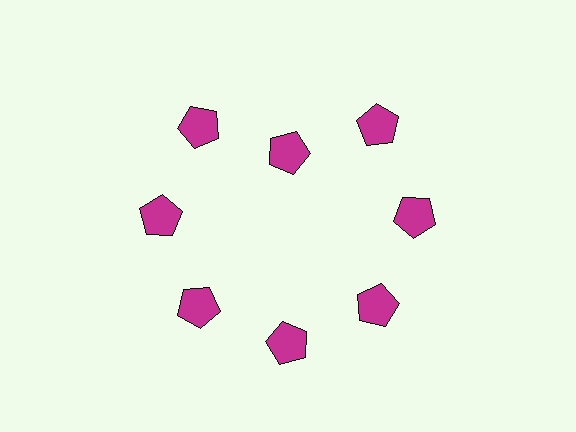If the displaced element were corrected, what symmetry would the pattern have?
It would have 8-fold rotational symmetry — the pattern would map onto itself every 45 degrees.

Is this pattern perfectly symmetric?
No. The 8 magenta pentagons are arranged in a ring, but one element near the 12 o'clock position is pulled inward toward the center, breaking the 8-fold rotational symmetry.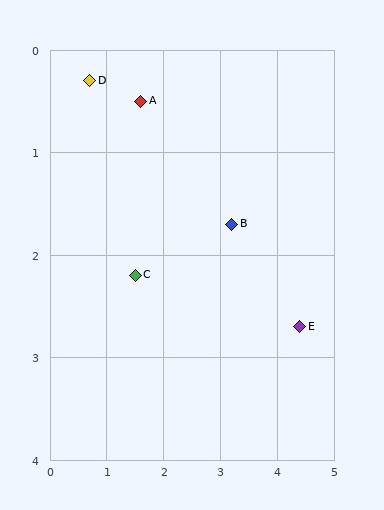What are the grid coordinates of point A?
Point A is at approximately (1.6, 0.5).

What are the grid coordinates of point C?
Point C is at approximately (1.5, 2.2).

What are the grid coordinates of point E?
Point E is at approximately (4.4, 2.7).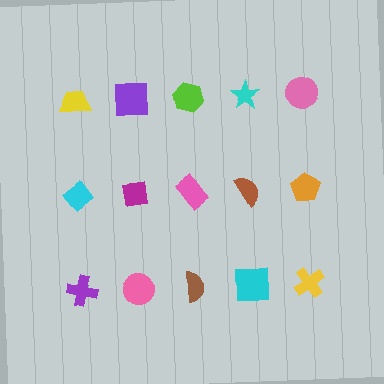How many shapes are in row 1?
5 shapes.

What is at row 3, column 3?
A brown semicircle.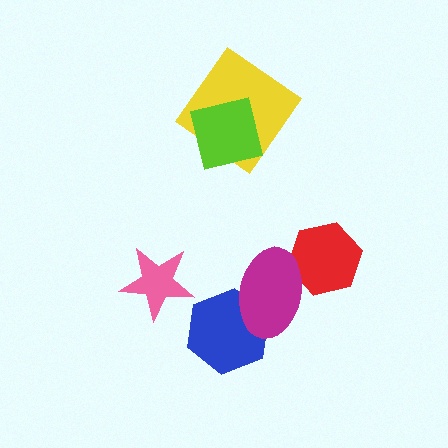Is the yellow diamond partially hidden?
Yes, it is partially covered by another shape.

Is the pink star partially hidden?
No, no other shape covers it.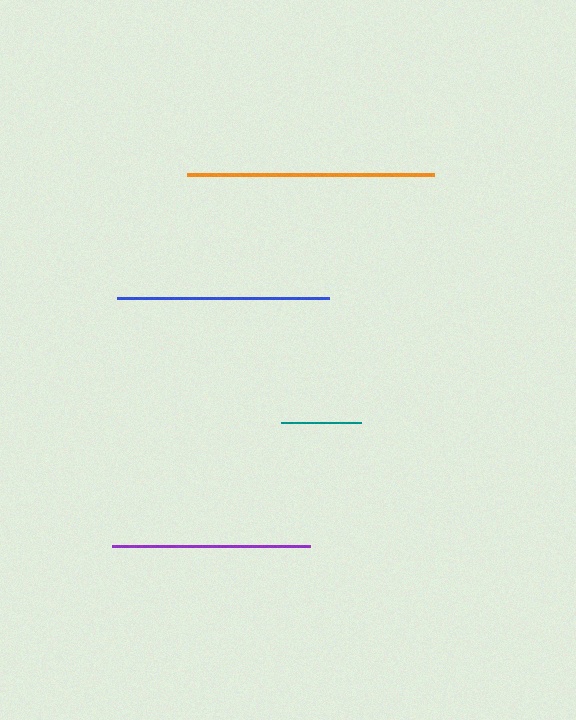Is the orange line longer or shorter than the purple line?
The orange line is longer than the purple line.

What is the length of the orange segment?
The orange segment is approximately 247 pixels long.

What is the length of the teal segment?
The teal segment is approximately 80 pixels long.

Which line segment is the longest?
The orange line is the longest at approximately 247 pixels.